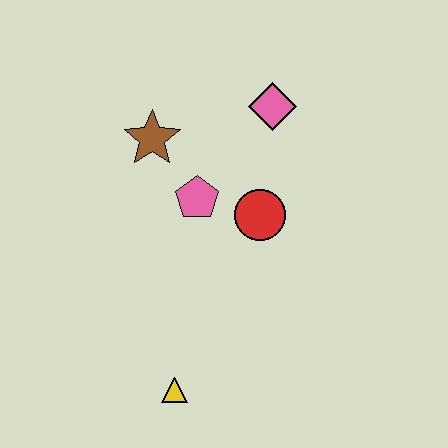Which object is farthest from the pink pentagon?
The yellow triangle is farthest from the pink pentagon.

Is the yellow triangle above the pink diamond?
No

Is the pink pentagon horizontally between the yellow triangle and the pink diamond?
Yes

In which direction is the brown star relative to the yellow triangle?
The brown star is above the yellow triangle.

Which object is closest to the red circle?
The pink pentagon is closest to the red circle.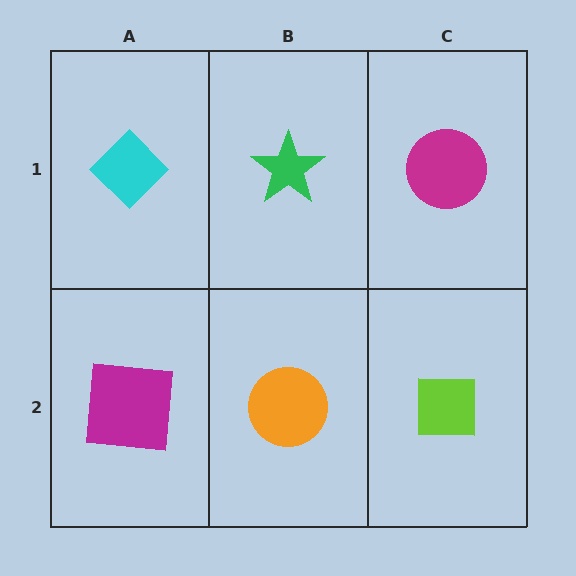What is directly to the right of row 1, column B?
A magenta circle.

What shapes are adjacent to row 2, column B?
A green star (row 1, column B), a magenta square (row 2, column A), a lime square (row 2, column C).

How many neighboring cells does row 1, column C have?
2.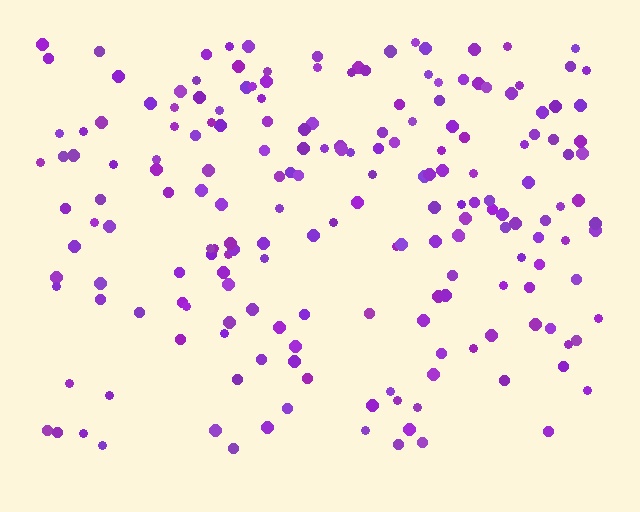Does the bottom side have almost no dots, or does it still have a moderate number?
Still a moderate number, just noticeably fewer than the top.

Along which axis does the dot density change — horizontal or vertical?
Vertical.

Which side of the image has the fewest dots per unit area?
The bottom.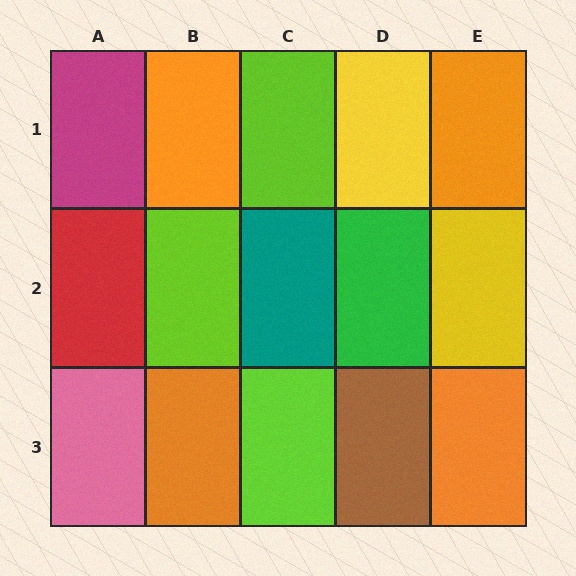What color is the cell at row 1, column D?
Yellow.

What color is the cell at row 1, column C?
Lime.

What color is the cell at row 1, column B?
Orange.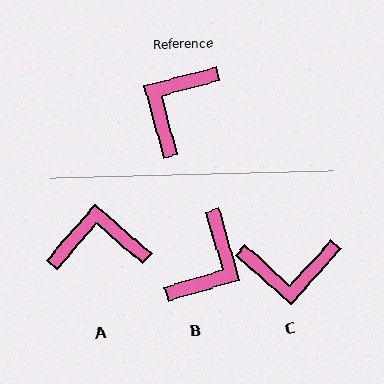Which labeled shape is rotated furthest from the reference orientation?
B, about 179 degrees away.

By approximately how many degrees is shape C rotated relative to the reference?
Approximately 123 degrees counter-clockwise.